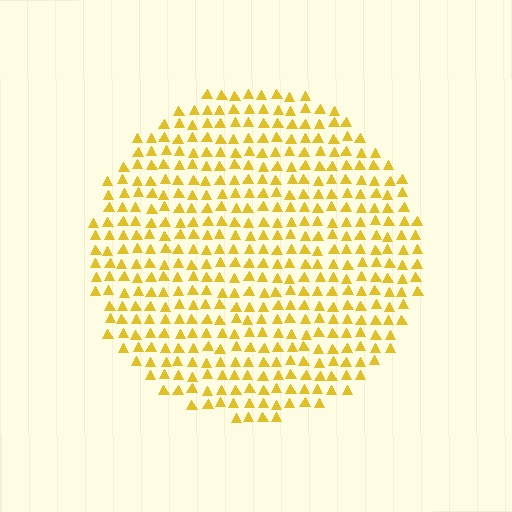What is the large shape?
The large shape is a circle.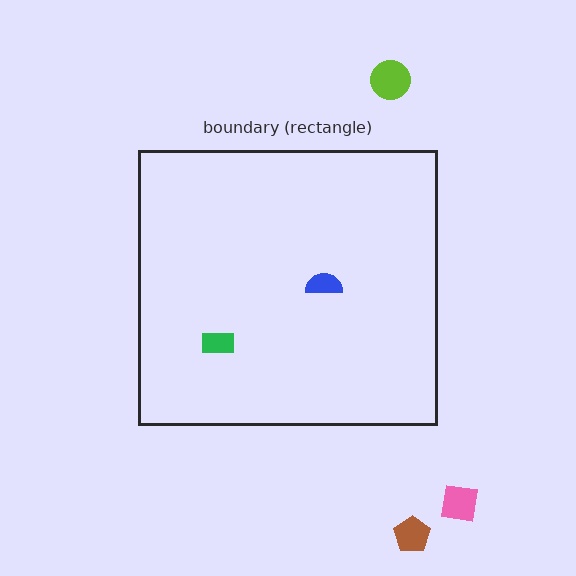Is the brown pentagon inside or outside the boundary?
Outside.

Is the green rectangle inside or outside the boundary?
Inside.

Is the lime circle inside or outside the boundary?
Outside.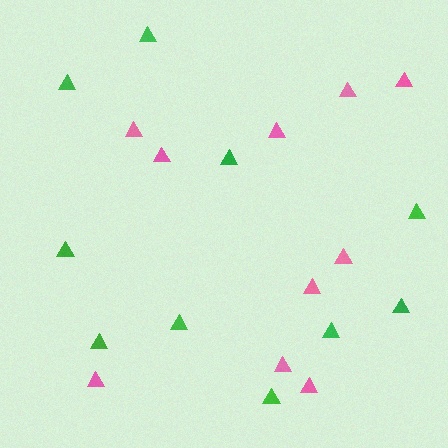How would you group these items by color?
There are 2 groups: one group of green triangles (10) and one group of pink triangles (10).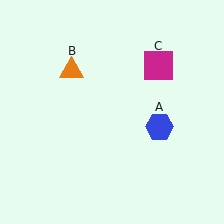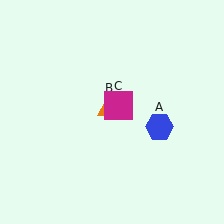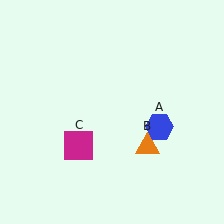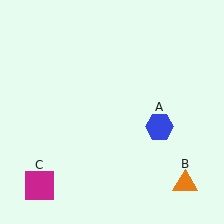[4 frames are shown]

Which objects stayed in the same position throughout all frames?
Blue hexagon (object A) remained stationary.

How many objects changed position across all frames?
2 objects changed position: orange triangle (object B), magenta square (object C).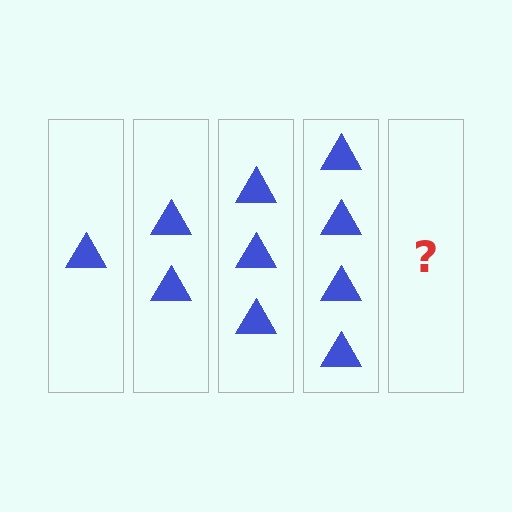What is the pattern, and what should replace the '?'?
The pattern is that each step adds one more triangle. The '?' should be 5 triangles.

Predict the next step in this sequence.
The next step is 5 triangles.